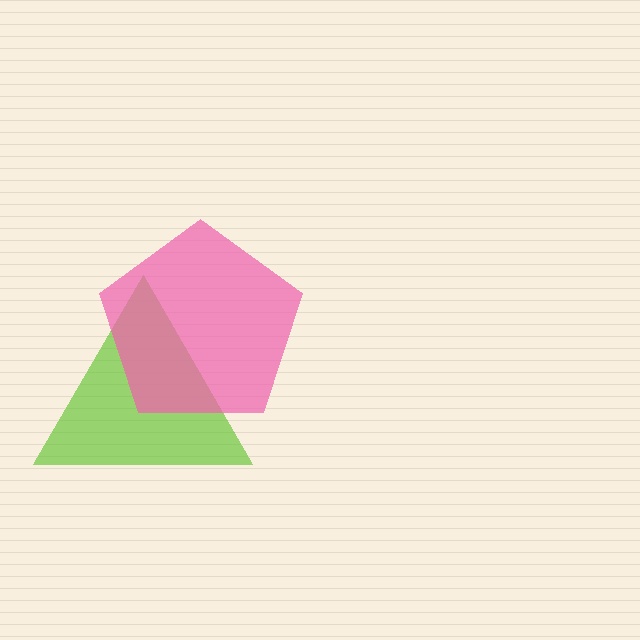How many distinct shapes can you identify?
There are 2 distinct shapes: a lime triangle, a pink pentagon.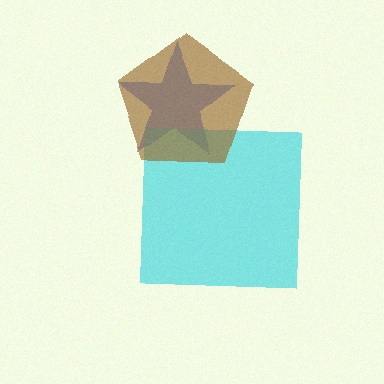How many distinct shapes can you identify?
There are 3 distinct shapes: a blue star, a cyan square, a brown pentagon.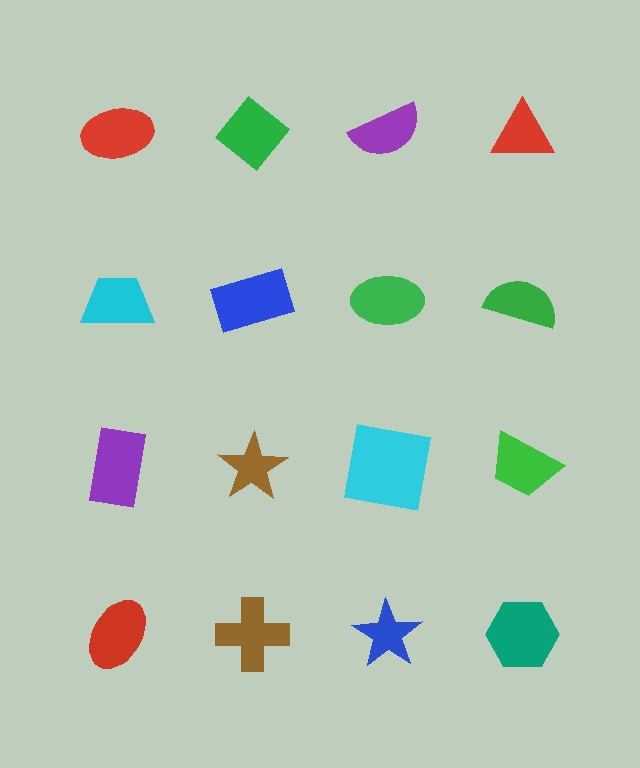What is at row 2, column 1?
A cyan trapezoid.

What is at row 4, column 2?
A brown cross.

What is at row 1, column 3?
A purple semicircle.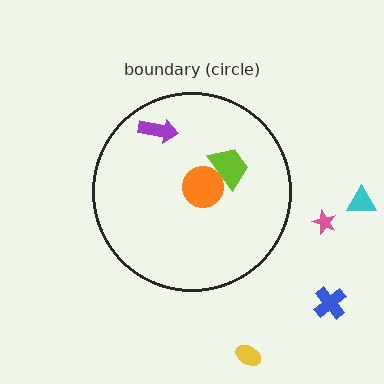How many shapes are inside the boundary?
3 inside, 4 outside.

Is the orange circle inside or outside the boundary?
Inside.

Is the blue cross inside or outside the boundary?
Outside.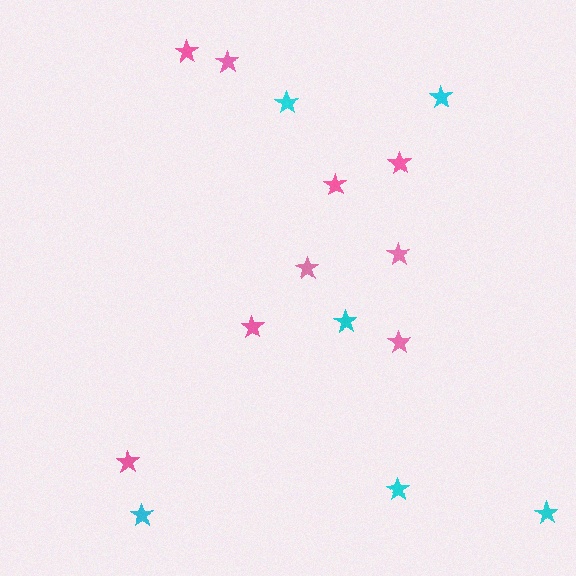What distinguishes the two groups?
There are 2 groups: one group of pink stars (9) and one group of cyan stars (6).